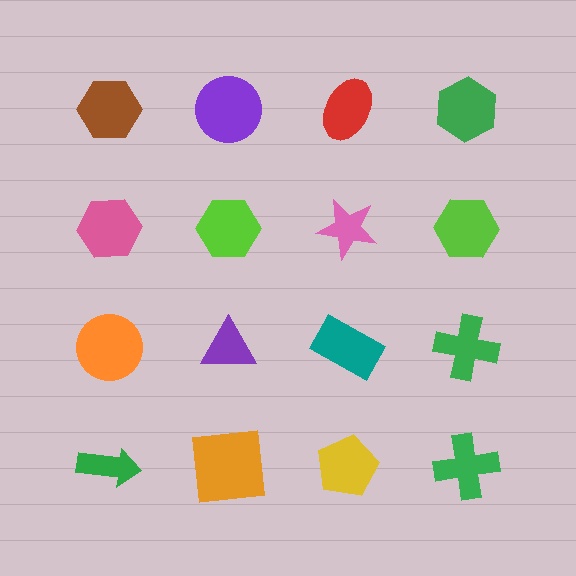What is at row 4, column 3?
A yellow pentagon.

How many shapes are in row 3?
4 shapes.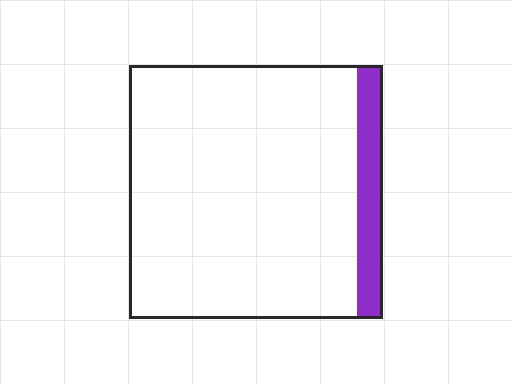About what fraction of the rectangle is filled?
About one tenth (1/10).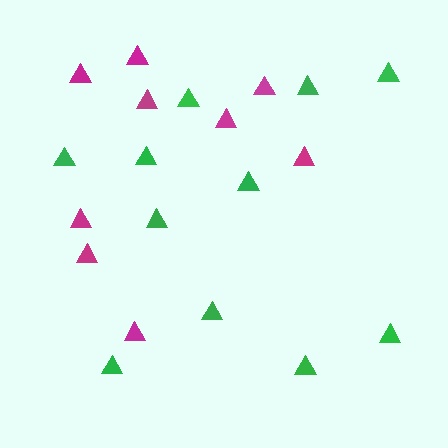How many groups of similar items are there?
There are 2 groups: one group of green triangles (11) and one group of magenta triangles (9).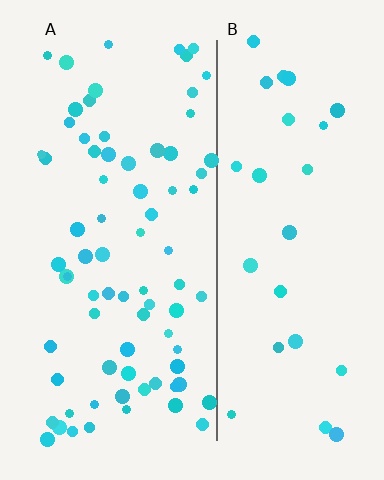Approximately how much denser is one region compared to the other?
Approximately 2.7× — region A over region B.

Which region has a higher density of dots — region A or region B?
A (the left).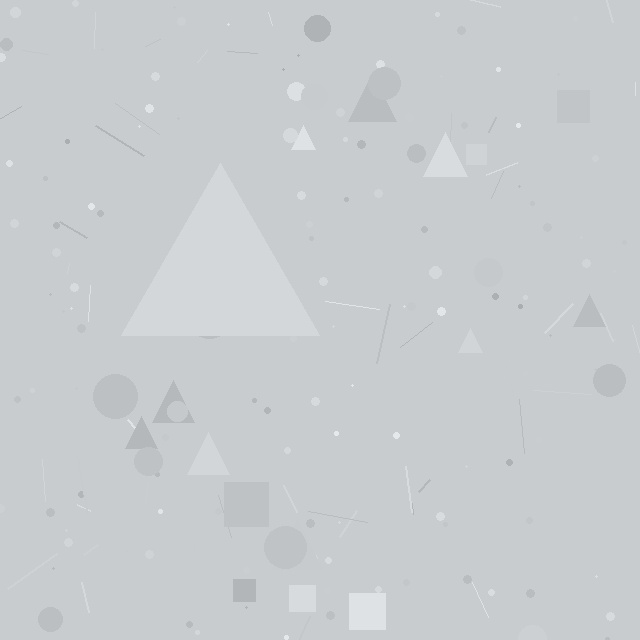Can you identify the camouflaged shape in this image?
The camouflaged shape is a triangle.